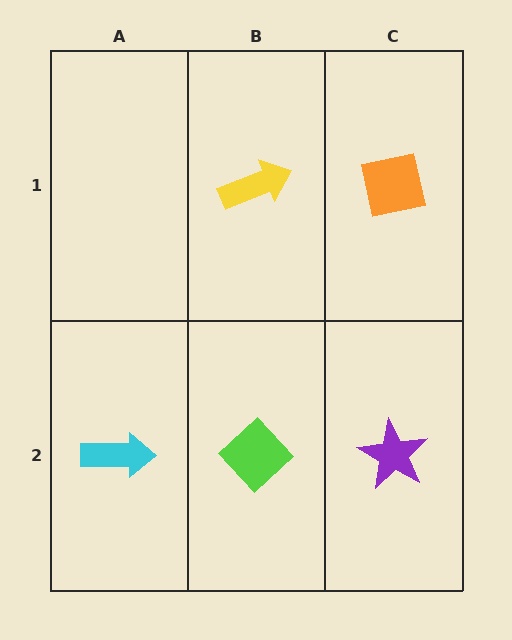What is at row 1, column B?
A yellow arrow.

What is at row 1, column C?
An orange square.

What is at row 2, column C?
A purple star.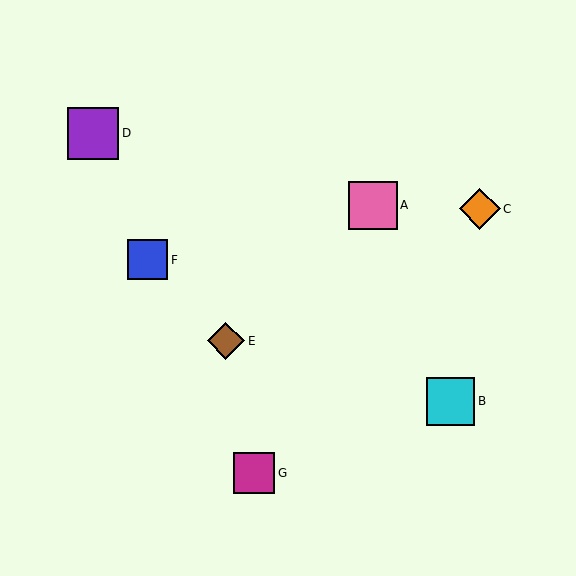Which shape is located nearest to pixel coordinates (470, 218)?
The orange diamond (labeled C) at (480, 209) is nearest to that location.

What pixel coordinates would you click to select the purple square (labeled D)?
Click at (93, 133) to select the purple square D.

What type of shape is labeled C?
Shape C is an orange diamond.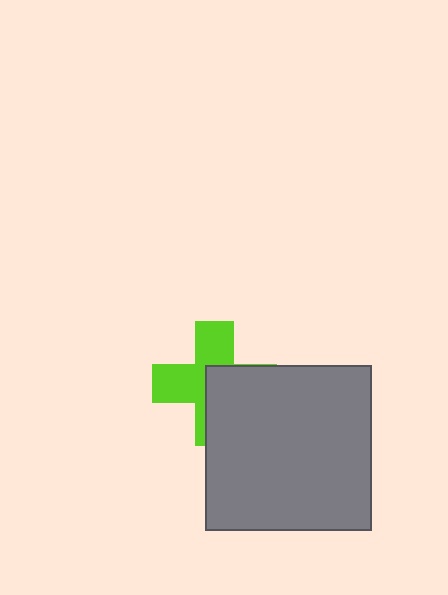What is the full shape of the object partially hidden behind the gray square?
The partially hidden object is a lime cross.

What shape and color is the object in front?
The object in front is a gray square.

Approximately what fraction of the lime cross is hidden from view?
Roughly 48% of the lime cross is hidden behind the gray square.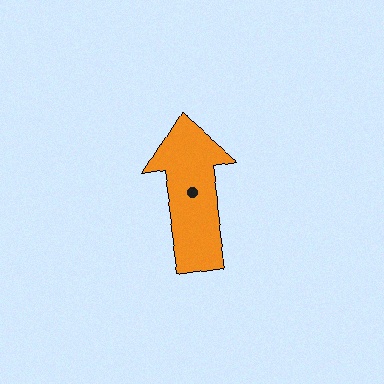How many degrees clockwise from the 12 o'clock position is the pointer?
Approximately 351 degrees.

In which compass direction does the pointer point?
North.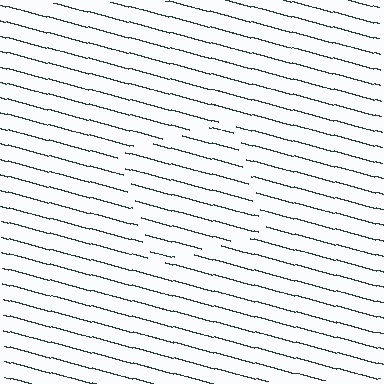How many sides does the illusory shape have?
4 sides — the line-ends trace a square.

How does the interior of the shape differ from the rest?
The interior of the shape contains the same grating, shifted by half a period — the contour is defined by the phase discontinuity where line-ends from the inner and outer gratings abut.